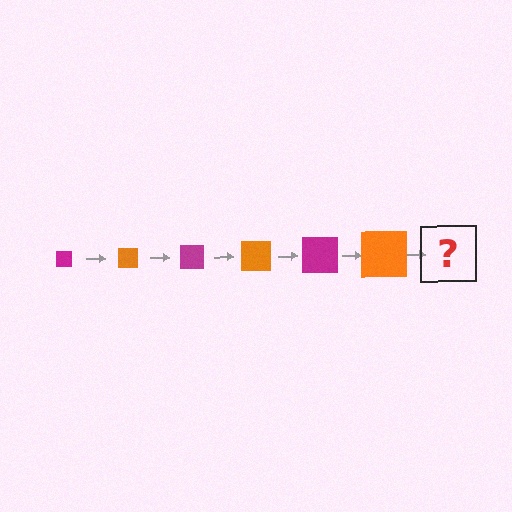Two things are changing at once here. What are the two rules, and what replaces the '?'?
The two rules are that the square grows larger each step and the color cycles through magenta and orange. The '?' should be a magenta square, larger than the previous one.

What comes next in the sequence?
The next element should be a magenta square, larger than the previous one.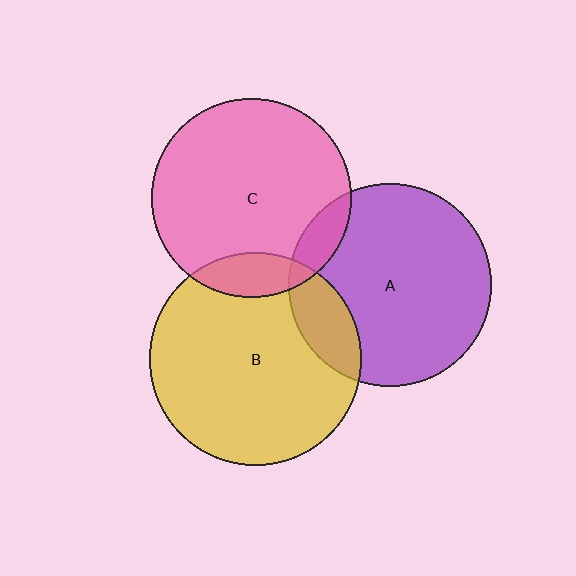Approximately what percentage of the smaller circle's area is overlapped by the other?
Approximately 15%.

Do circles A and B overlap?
Yes.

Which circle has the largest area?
Circle B (yellow).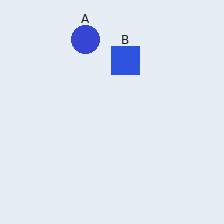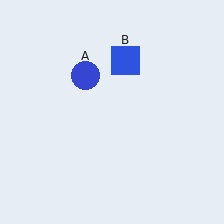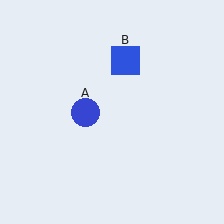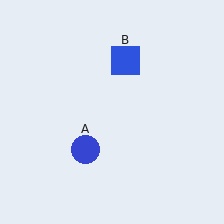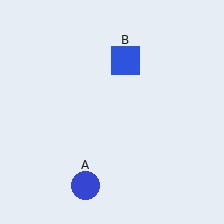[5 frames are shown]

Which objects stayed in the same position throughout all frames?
Blue square (object B) remained stationary.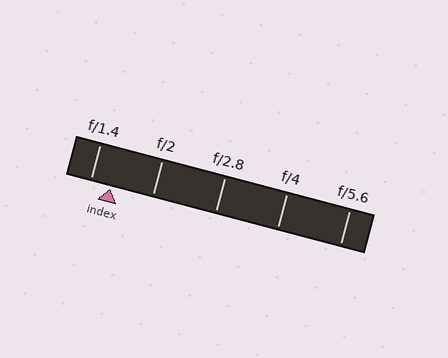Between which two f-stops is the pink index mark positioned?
The index mark is between f/1.4 and f/2.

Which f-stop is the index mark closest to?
The index mark is closest to f/1.4.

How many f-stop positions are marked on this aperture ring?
There are 5 f-stop positions marked.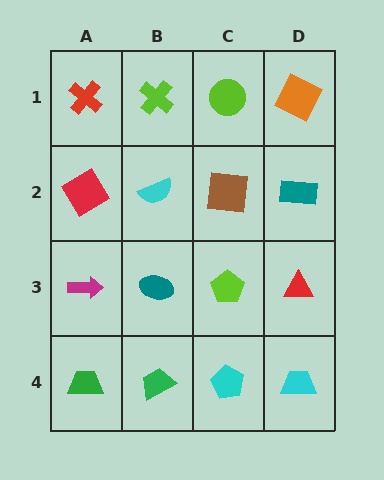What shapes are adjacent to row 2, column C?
A lime circle (row 1, column C), a lime pentagon (row 3, column C), a cyan semicircle (row 2, column B), a teal rectangle (row 2, column D).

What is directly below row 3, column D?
A cyan trapezoid.